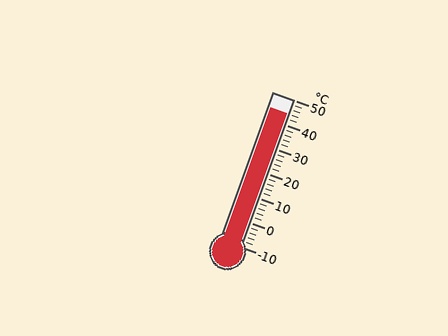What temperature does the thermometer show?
The thermometer shows approximately 44°C.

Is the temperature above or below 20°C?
The temperature is above 20°C.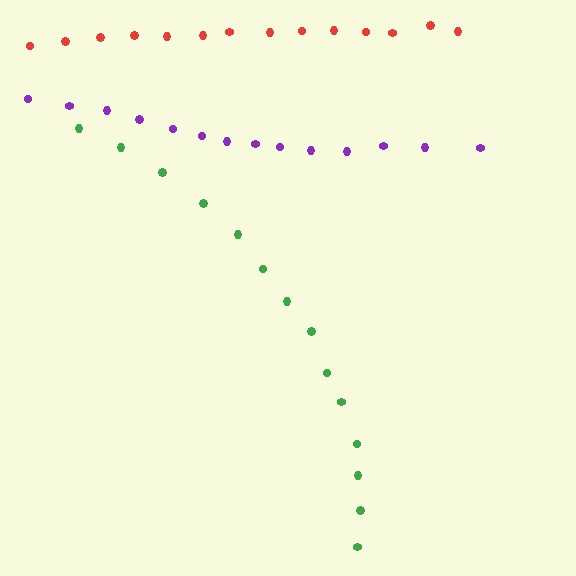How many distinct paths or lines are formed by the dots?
There are 3 distinct paths.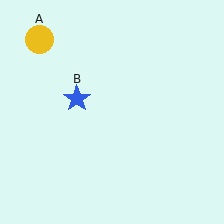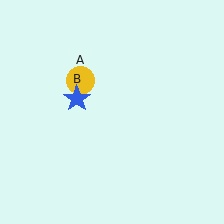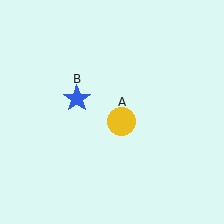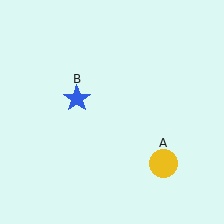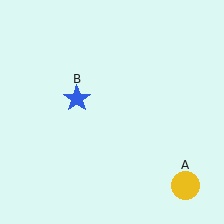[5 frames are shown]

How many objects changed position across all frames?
1 object changed position: yellow circle (object A).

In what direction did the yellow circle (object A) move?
The yellow circle (object A) moved down and to the right.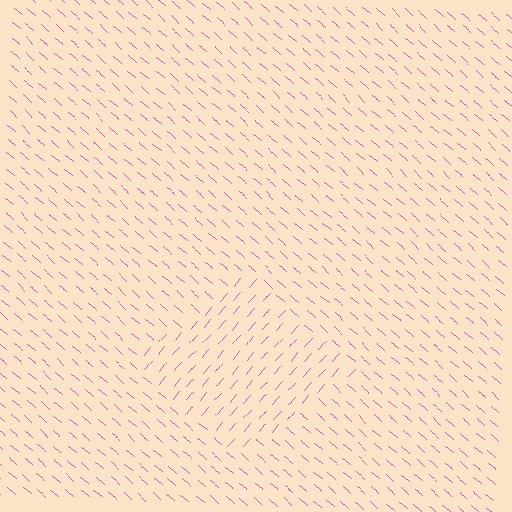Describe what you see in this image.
The image is filled with small pink line segments. A diamond region in the image has lines oriented differently from the surrounding lines, creating a visible texture boundary.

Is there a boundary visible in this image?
Yes, there is a texture boundary formed by a change in line orientation.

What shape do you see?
I see a diamond.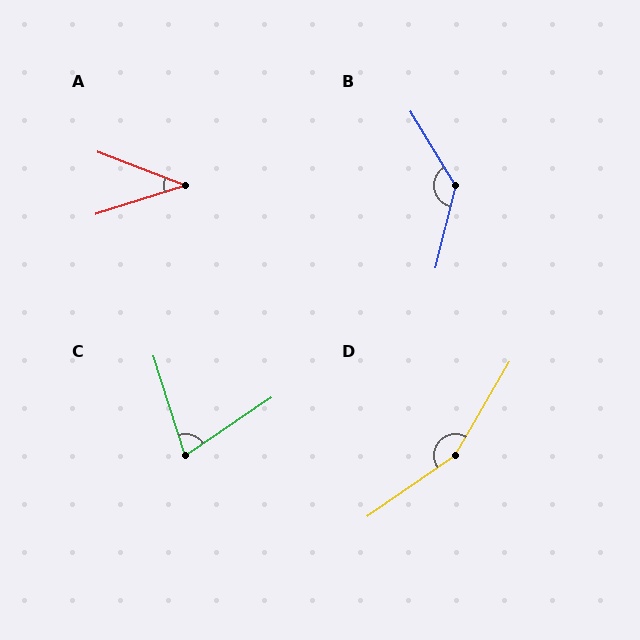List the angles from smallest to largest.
A (39°), C (73°), B (135°), D (155°).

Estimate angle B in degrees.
Approximately 135 degrees.